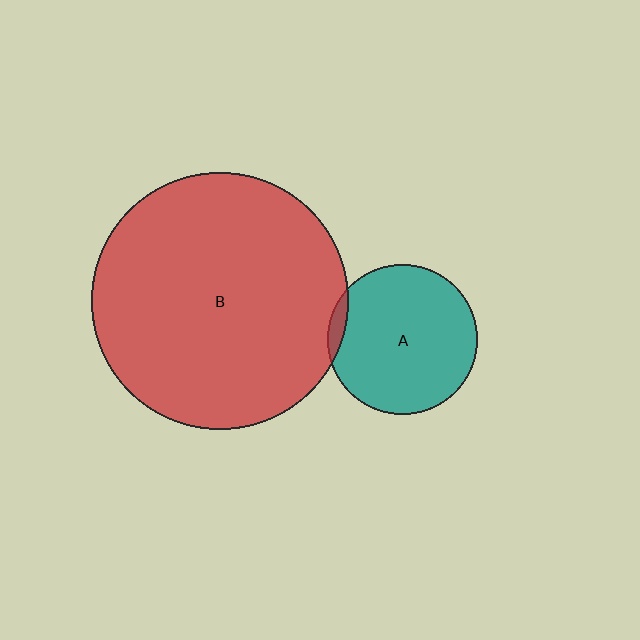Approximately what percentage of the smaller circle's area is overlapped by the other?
Approximately 5%.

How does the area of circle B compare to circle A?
Approximately 2.9 times.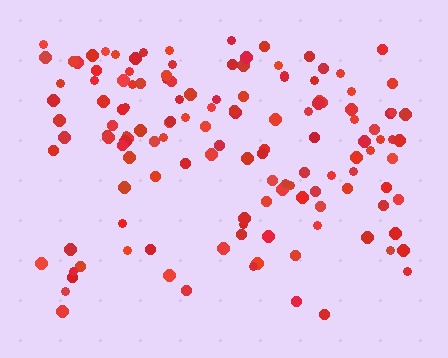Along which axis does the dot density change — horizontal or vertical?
Vertical.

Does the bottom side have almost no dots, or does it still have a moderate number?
Still a moderate number, just noticeably fewer than the top.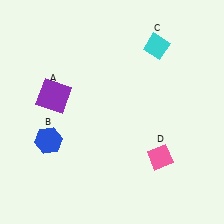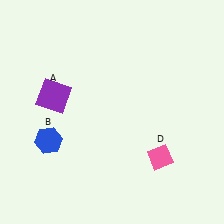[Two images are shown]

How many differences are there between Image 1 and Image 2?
There is 1 difference between the two images.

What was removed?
The cyan diamond (C) was removed in Image 2.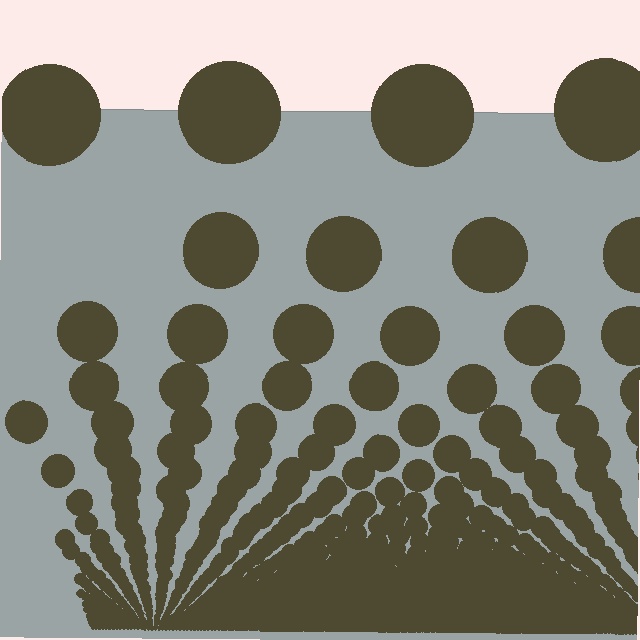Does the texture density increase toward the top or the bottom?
Density increases toward the bottom.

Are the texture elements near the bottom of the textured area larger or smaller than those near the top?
Smaller. The gradient is inverted — elements near the bottom are smaller and denser.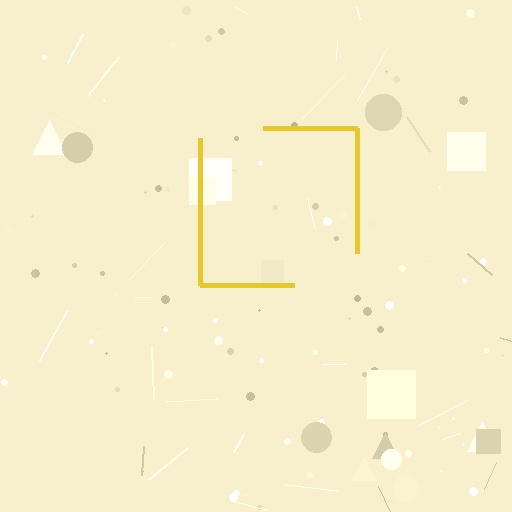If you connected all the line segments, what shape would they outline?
They would outline a square.